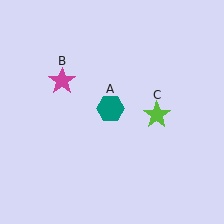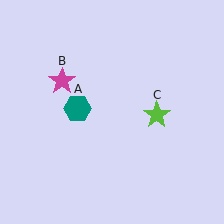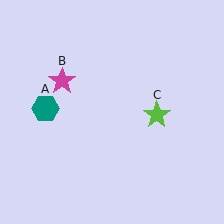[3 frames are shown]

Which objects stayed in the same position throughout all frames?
Magenta star (object B) and lime star (object C) remained stationary.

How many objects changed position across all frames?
1 object changed position: teal hexagon (object A).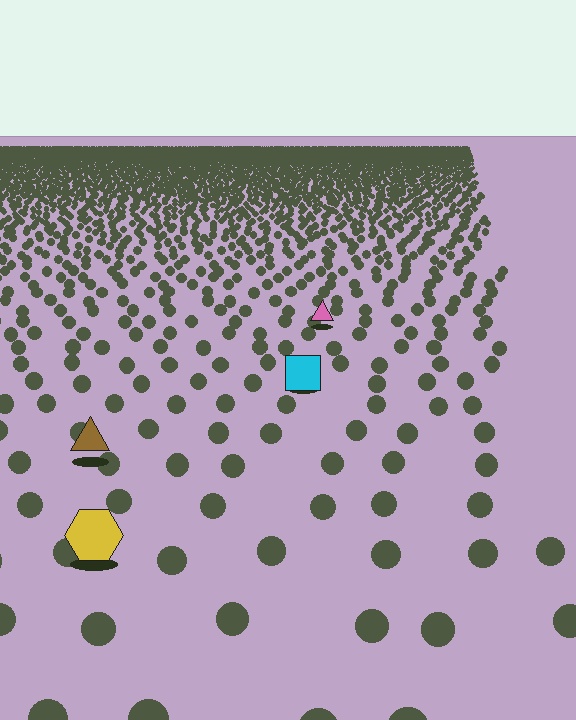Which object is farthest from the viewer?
The pink triangle is farthest from the viewer. It appears smaller and the ground texture around it is denser.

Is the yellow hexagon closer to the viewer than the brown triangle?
Yes. The yellow hexagon is closer — you can tell from the texture gradient: the ground texture is coarser near it.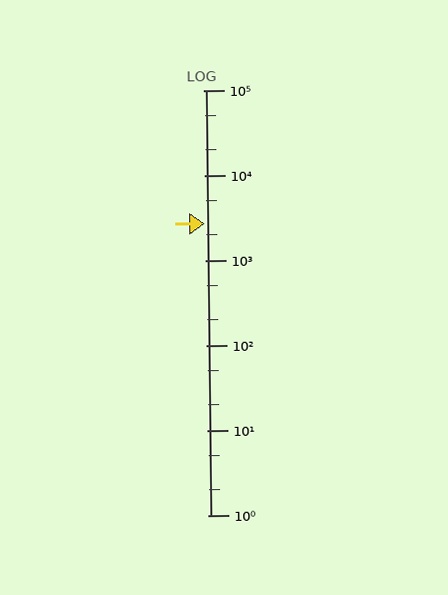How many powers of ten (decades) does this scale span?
The scale spans 5 decades, from 1 to 100000.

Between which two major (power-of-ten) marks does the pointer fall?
The pointer is between 1000 and 10000.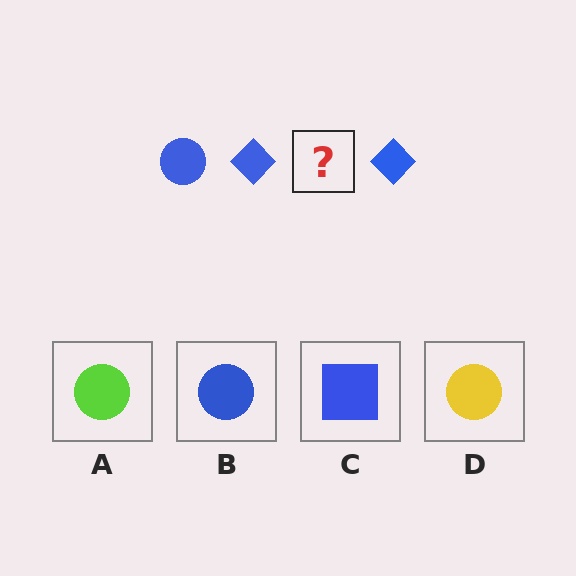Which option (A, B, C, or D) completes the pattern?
B.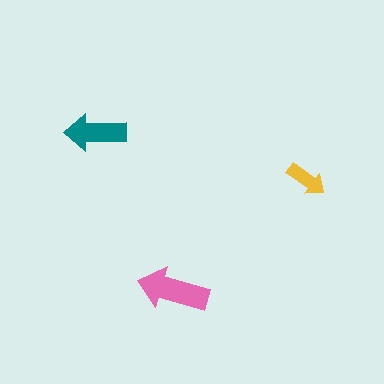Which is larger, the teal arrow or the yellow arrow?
The teal one.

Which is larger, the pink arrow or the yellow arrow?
The pink one.